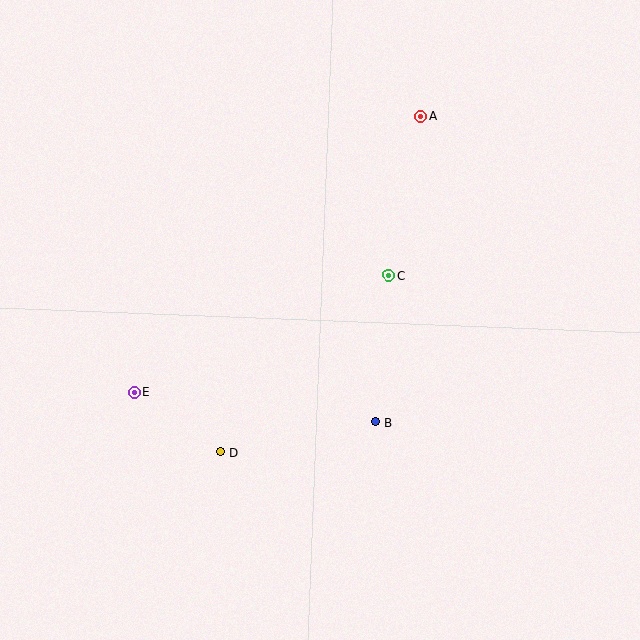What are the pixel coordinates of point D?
Point D is at (220, 452).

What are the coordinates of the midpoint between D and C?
The midpoint between D and C is at (304, 364).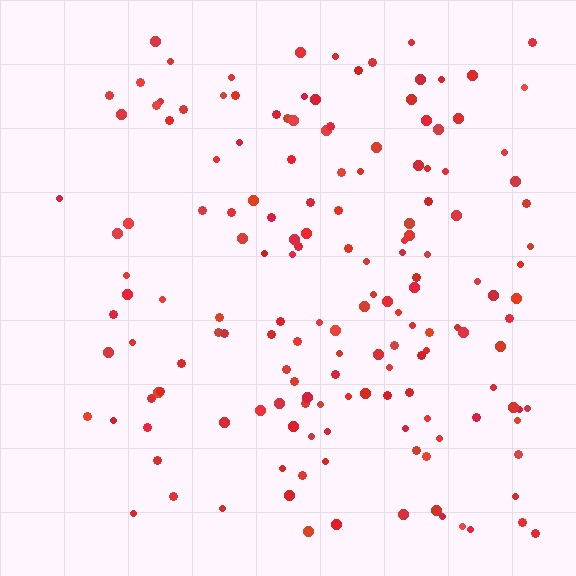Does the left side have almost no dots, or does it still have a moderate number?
Still a moderate number, just noticeably fewer than the right.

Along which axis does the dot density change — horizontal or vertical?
Horizontal.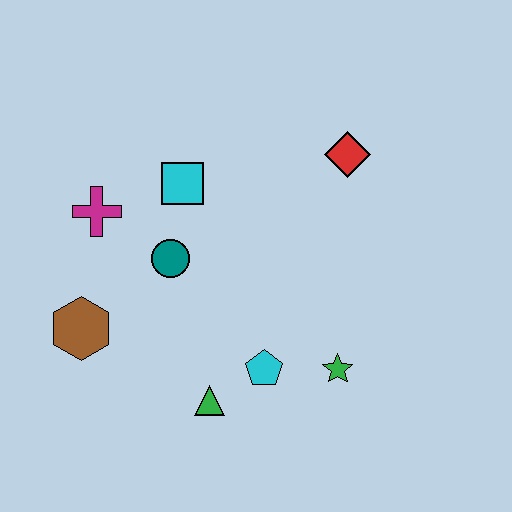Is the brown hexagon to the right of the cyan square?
No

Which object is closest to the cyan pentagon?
The green triangle is closest to the cyan pentagon.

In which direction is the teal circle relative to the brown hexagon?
The teal circle is to the right of the brown hexagon.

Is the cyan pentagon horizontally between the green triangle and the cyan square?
No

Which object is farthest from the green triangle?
The red diamond is farthest from the green triangle.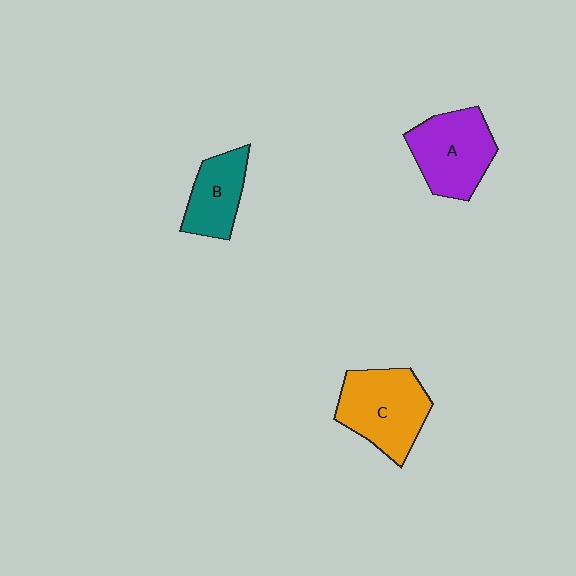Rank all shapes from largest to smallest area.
From largest to smallest: C (orange), A (purple), B (teal).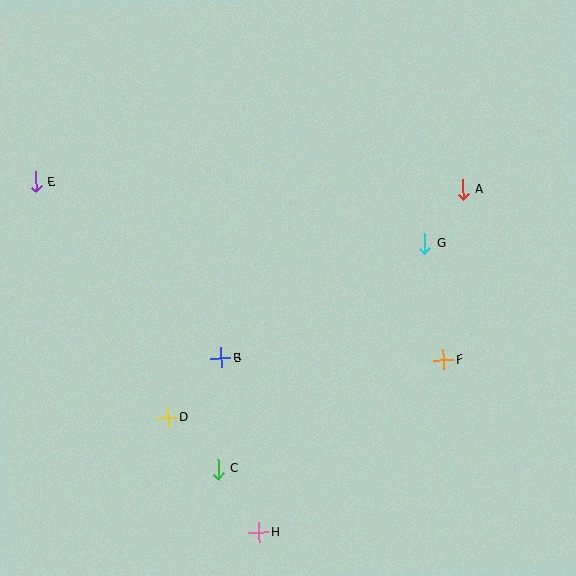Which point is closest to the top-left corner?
Point E is closest to the top-left corner.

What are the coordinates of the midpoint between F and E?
The midpoint between F and E is at (239, 271).